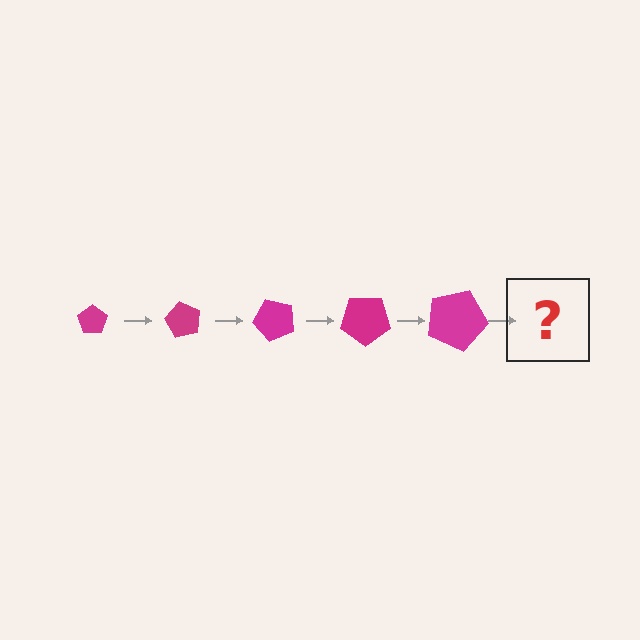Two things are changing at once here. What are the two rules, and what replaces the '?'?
The two rules are that the pentagon grows larger each step and it rotates 60 degrees each step. The '?' should be a pentagon, larger than the previous one and rotated 300 degrees from the start.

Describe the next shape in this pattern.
It should be a pentagon, larger than the previous one and rotated 300 degrees from the start.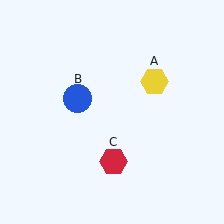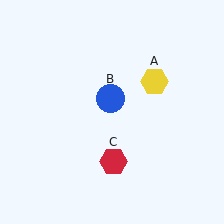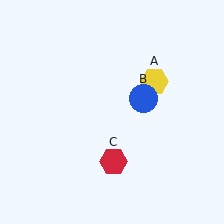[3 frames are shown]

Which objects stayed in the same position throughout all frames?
Yellow hexagon (object A) and red hexagon (object C) remained stationary.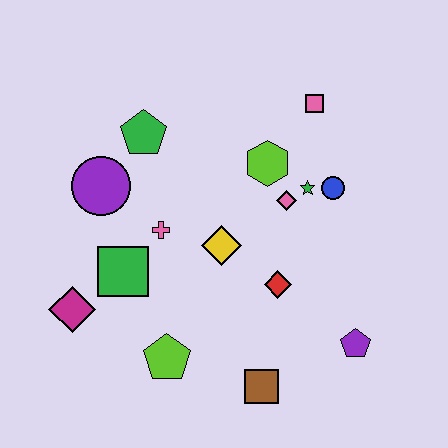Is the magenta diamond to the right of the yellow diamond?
No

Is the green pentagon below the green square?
No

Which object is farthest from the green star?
The magenta diamond is farthest from the green star.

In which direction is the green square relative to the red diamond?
The green square is to the left of the red diamond.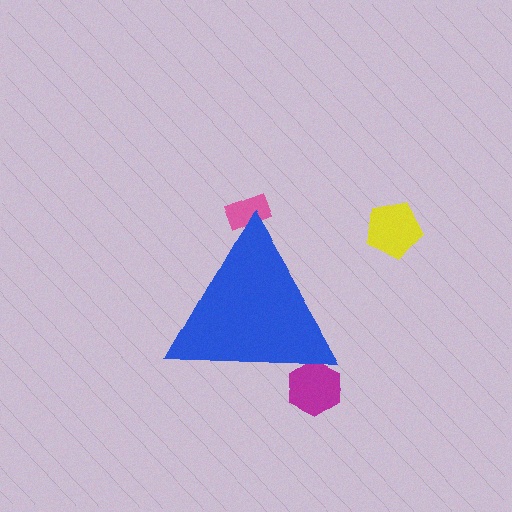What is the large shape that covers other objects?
A blue triangle.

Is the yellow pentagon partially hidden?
No, the yellow pentagon is fully visible.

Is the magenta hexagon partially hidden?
Yes, the magenta hexagon is partially hidden behind the blue triangle.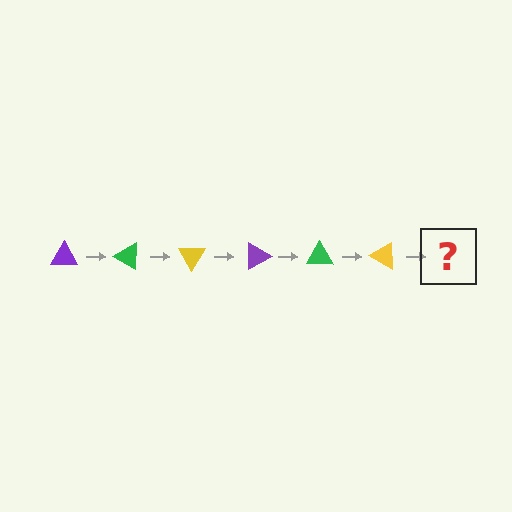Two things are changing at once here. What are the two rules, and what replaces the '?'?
The two rules are that it rotates 30 degrees each step and the color cycles through purple, green, and yellow. The '?' should be a purple triangle, rotated 180 degrees from the start.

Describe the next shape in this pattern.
It should be a purple triangle, rotated 180 degrees from the start.